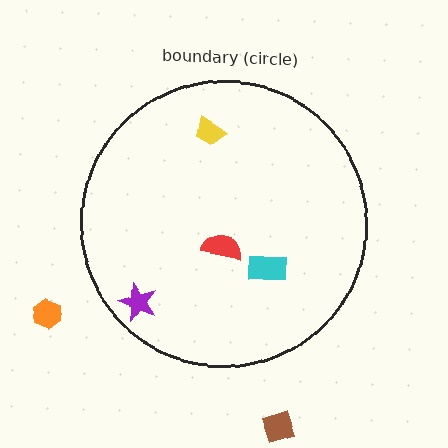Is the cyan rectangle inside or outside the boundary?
Inside.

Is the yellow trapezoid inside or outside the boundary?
Inside.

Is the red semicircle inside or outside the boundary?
Inside.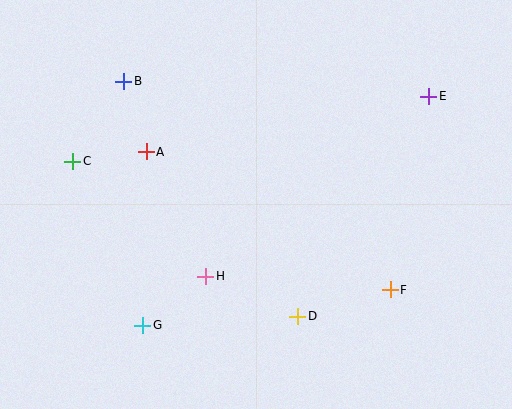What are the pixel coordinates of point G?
Point G is at (143, 325).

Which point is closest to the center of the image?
Point H at (206, 276) is closest to the center.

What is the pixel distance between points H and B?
The distance between H and B is 211 pixels.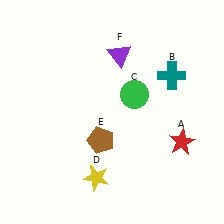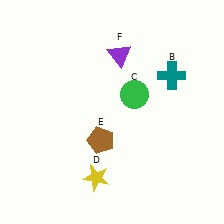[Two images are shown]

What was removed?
The red star (A) was removed in Image 2.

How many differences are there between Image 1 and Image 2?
There is 1 difference between the two images.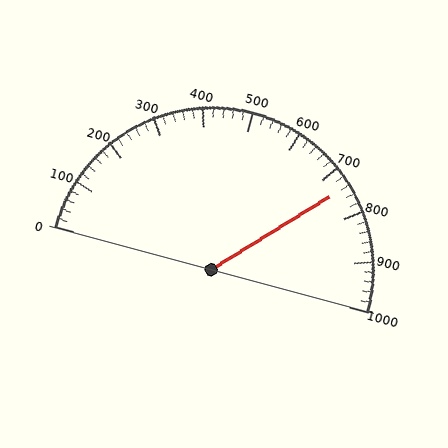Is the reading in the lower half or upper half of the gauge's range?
The reading is in the upper half of the range (0 to 1000).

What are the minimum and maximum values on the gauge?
The gauge ranges from 0 to 1000.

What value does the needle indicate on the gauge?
The needle indicates approximately 740.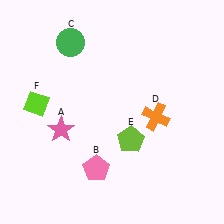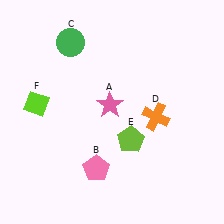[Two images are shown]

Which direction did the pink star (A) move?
The pink star (A) moved right.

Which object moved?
The pink star (A) moved right.